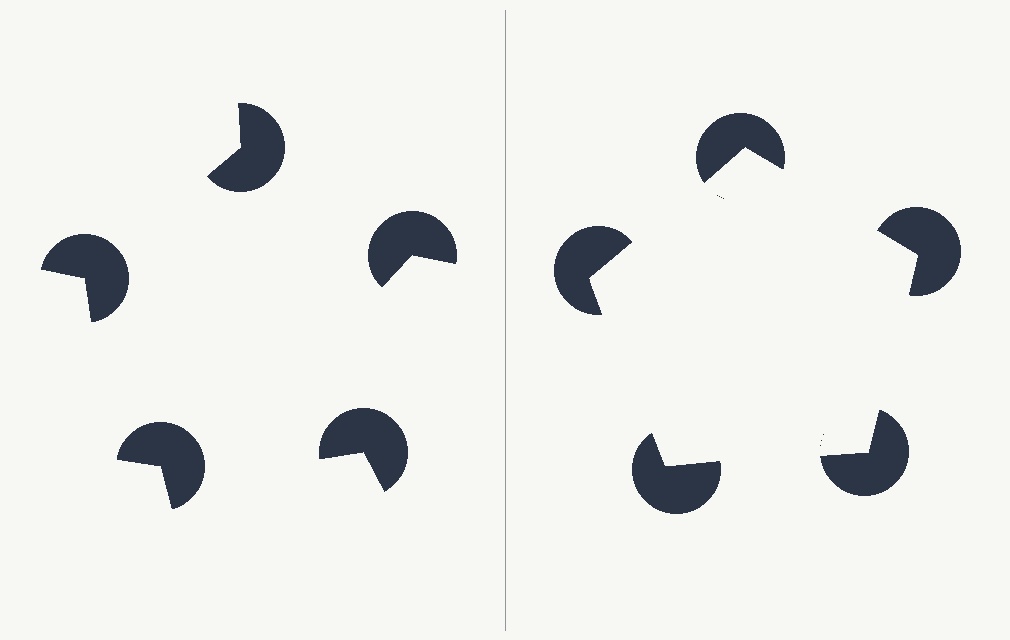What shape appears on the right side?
An illusory pentagon.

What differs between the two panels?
The pac-man discs are positioned identically on both sides; only the wedge orientations differ. On the right they align to a pentagon; on the left they are misaligned.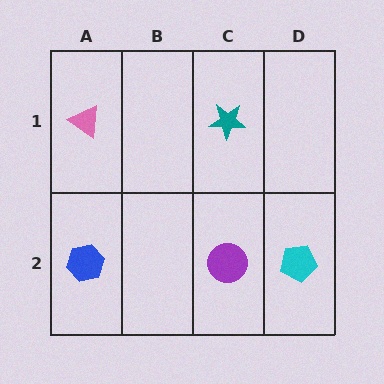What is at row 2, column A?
A blue hexagon.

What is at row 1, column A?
A pink triangle.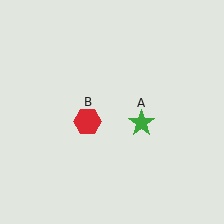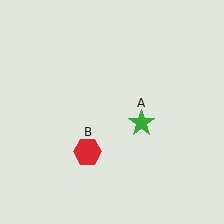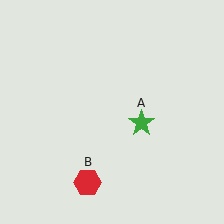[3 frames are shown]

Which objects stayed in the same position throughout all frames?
Green star (object A) remained stationary.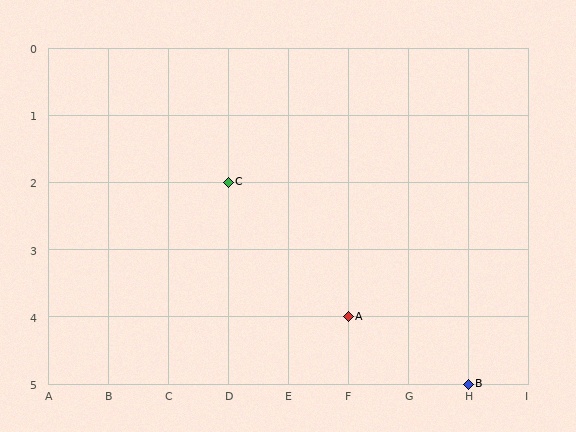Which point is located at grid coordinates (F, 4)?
Point A is at (F, 4).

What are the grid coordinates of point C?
Point C is at grid coordinates (D, 2).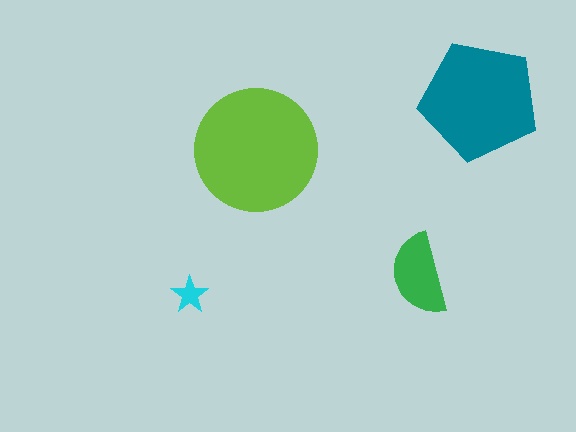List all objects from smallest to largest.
The cyan star, the green semicircle, the teal pentagon, the lime circle.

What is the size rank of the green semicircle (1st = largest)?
3rd.